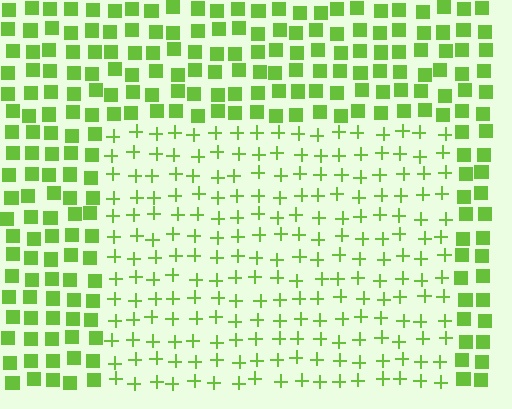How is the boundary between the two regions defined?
The boundary is defined by a change in element shape: plus signs inside vs. squares outside. All elements share the same color and spacing.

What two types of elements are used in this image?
The image uses plus signs inside the rectangle region and squares outside it.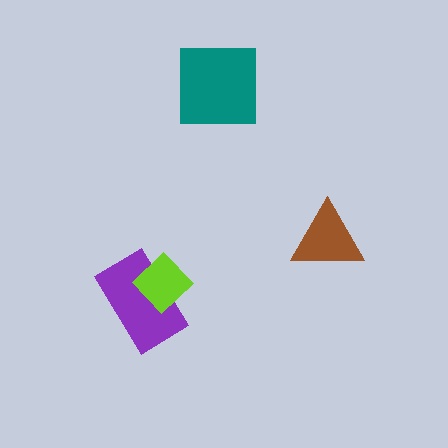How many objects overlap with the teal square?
0 objects overlap with the teal square.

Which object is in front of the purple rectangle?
The lime diamond is in front of the purple rectangle.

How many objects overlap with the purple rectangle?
1 object overlaps with the purple rectangle.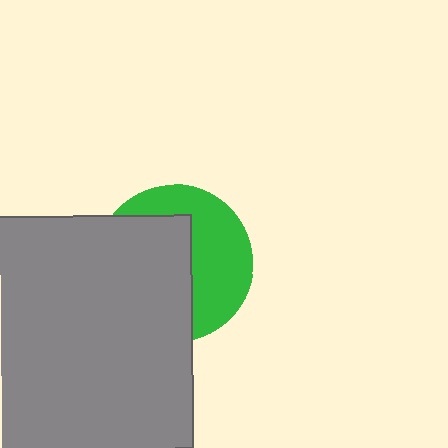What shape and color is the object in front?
The object in front is a gray square.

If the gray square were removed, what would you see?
You would see the complete green circle.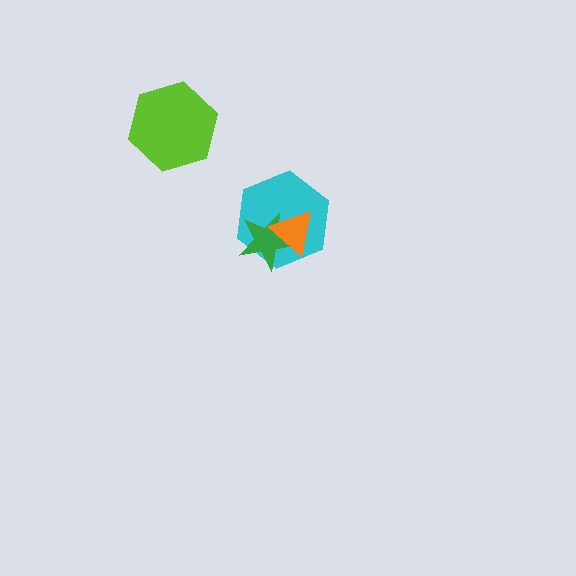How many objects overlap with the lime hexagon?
0 objects overlap with the lime hexagon.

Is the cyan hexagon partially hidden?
Yes, it is partially covered by another shape.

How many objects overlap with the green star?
2 objects overlap with the green star.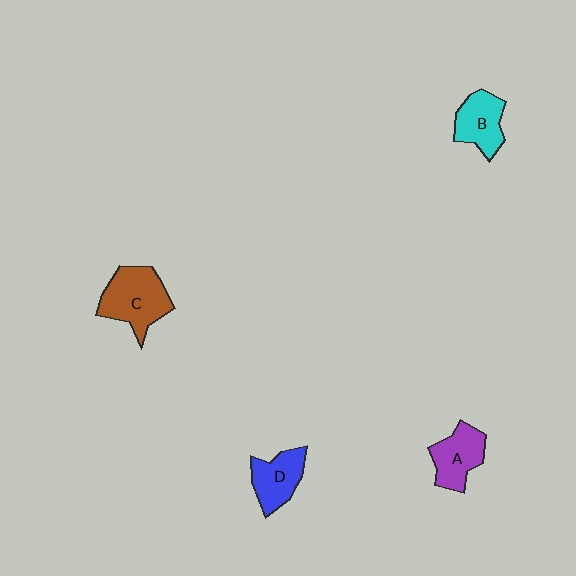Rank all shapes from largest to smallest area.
From largest to smallest: C (brown), A (purple), B (cyan), D (blue).